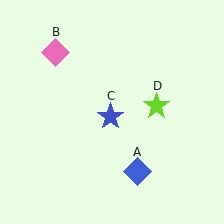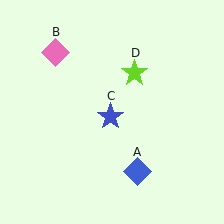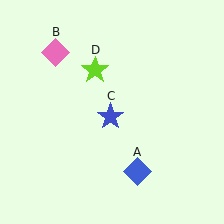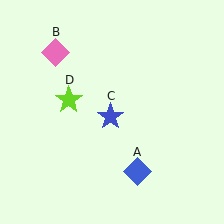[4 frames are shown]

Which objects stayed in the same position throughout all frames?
Blue diamond (object A) and pink diamond (object B) and blue star (object C) remained stationary.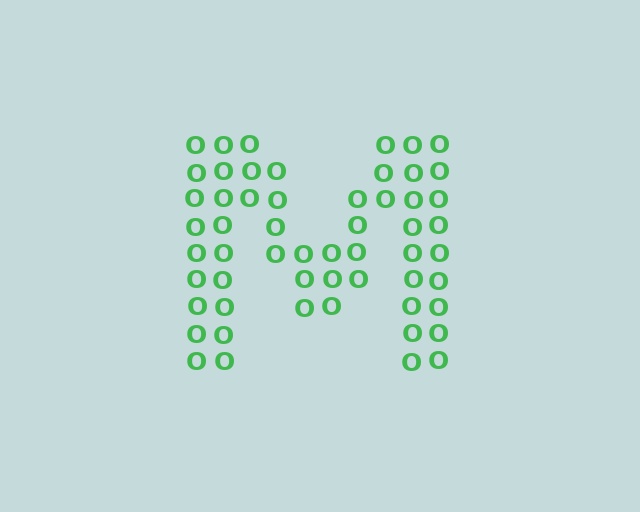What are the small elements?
The small elements are letter O's.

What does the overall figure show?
The overall figure shows the letter M.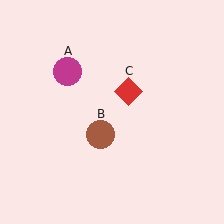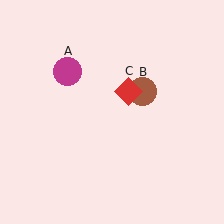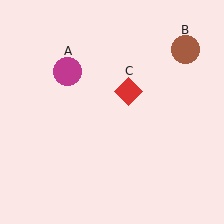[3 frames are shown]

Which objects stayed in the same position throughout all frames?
Magenta circle (object A) and red diamond (object C) remained stationary.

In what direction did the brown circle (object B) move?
The brown circle (object B) moved up and to the right.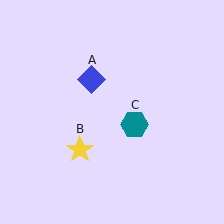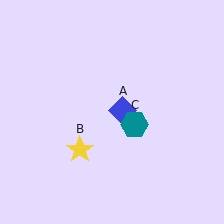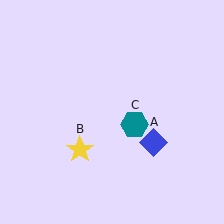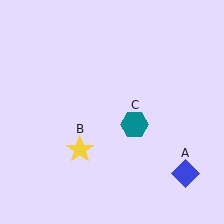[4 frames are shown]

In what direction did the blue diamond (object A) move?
The blue diamond (object A) moved down and to the right.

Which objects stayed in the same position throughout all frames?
Yellow star (object B) and teal hexagon (object C) remained stationary.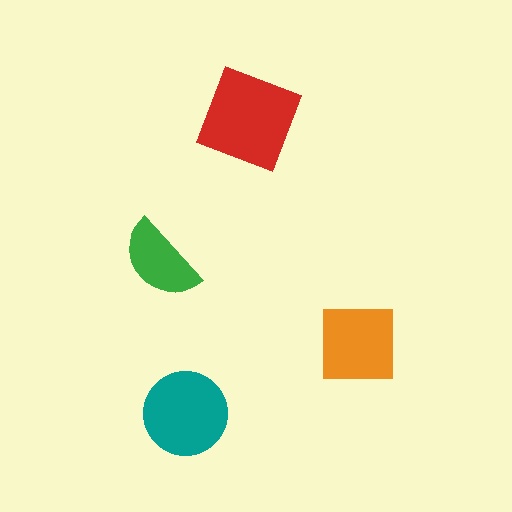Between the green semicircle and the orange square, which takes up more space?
The orange square.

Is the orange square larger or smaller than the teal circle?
Smaller.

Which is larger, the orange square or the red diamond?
The red diamond.